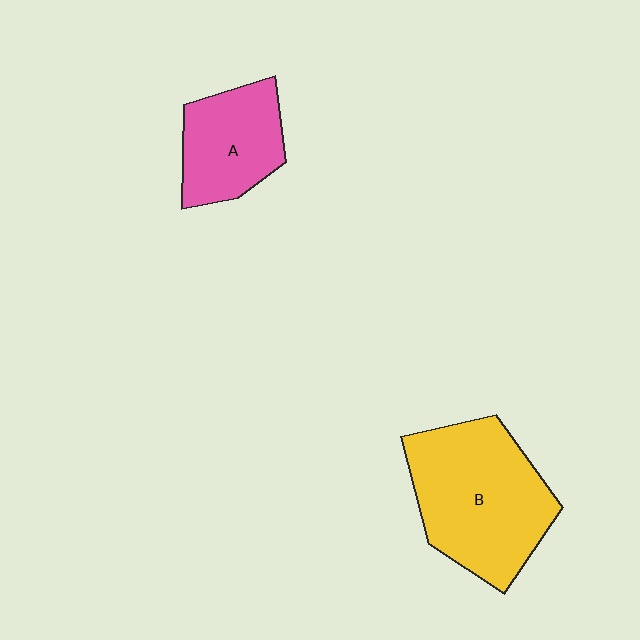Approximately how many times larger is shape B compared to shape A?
Approximately 1.7 times.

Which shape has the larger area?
Shape B (yellow).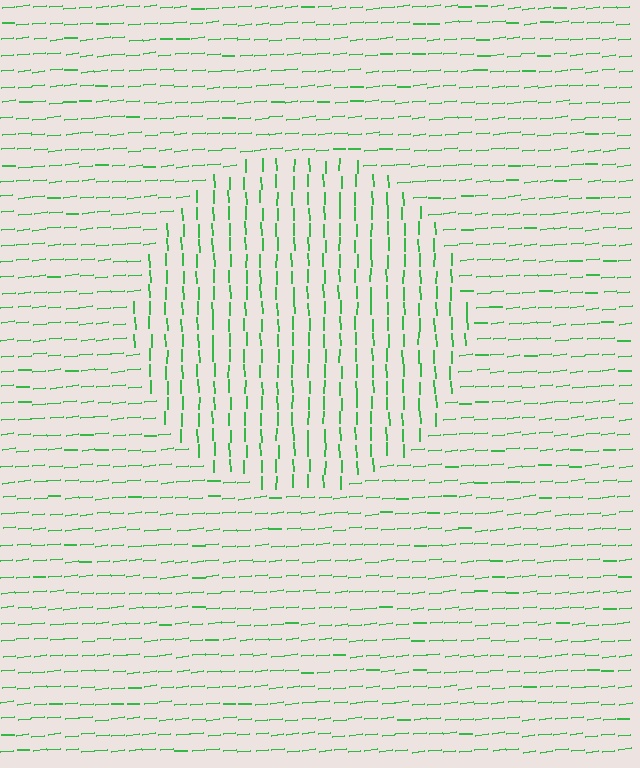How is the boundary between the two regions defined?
The boundary is defined purely by a change in line orientation (approximately 86 degrees difference). All lines are the same color and thickness.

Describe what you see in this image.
The image is filled with small green line segments. A circle region in the image has lines oriented differently from the surrounding lines, creating a visible texture boundary.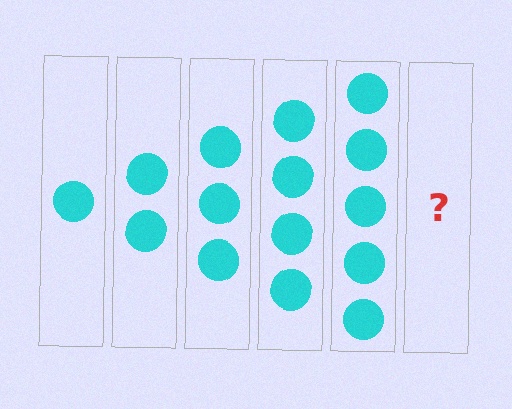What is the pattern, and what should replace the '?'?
The pattern is that each step adds one more circle. The '?' should be 6 circles.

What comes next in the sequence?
The next element should be 6 circles.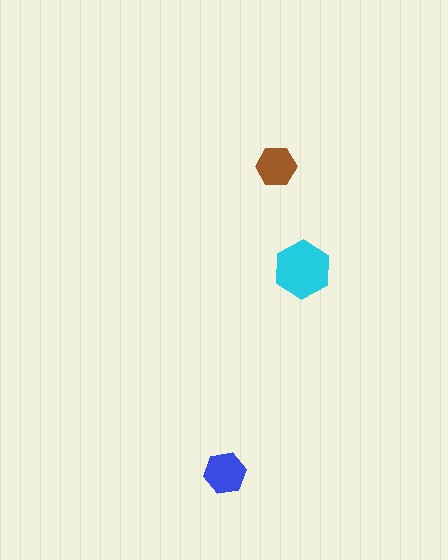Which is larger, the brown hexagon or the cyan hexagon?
The cyan one.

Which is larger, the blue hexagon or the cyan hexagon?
The cyan one.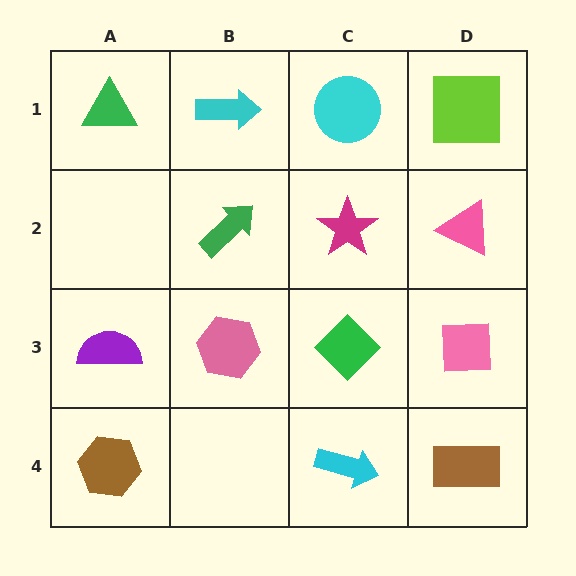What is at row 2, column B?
A green arrow.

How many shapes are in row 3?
4 shapes.